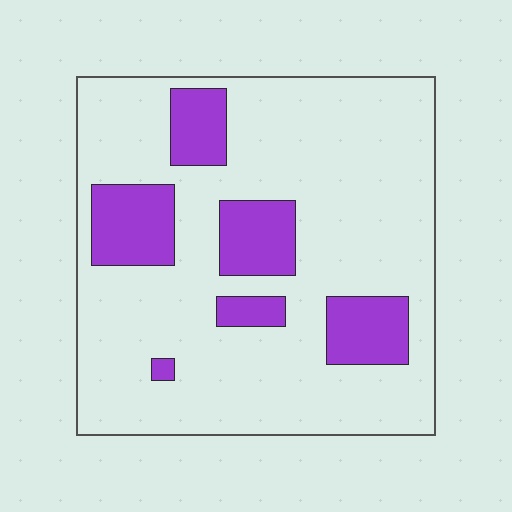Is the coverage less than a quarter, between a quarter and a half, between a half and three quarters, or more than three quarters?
Less than a quarter.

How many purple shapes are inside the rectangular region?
6.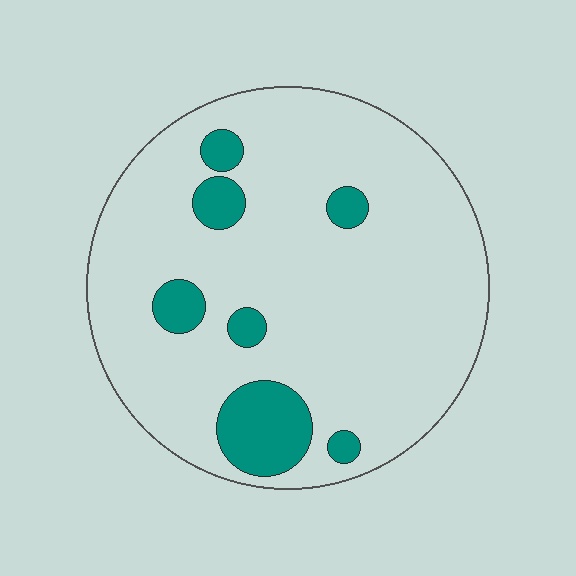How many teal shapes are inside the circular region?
7.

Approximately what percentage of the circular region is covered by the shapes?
Approximately 15%.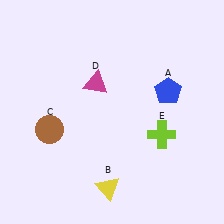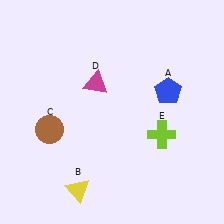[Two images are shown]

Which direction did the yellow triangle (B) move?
The yellow triangle (B) moved left.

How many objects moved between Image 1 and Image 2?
1 object moved between the two images.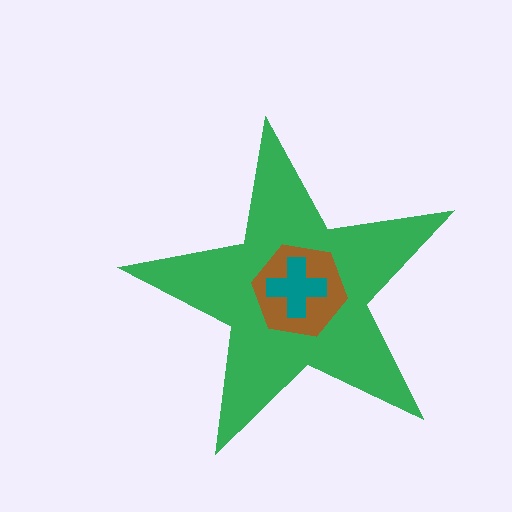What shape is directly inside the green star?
The brown hexagon.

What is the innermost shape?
The teal cross.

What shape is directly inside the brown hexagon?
The teal cross.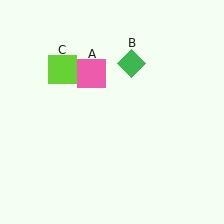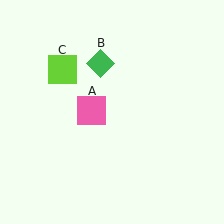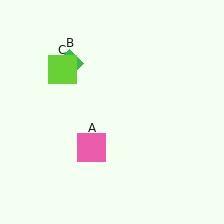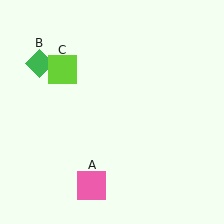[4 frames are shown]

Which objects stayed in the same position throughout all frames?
Lime square (object C) remained stationary.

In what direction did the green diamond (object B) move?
The green diamond (object B) moved left.